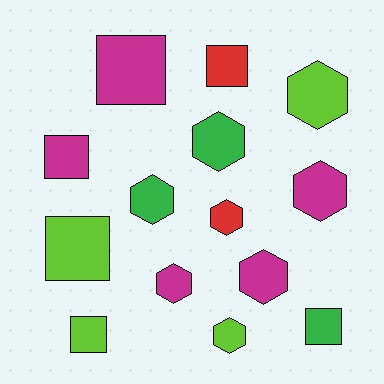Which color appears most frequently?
Magenta, with 5 objects.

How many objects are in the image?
There are 14 objects.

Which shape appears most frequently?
Hexagon, with 8 objects.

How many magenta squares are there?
There are 2 magenta squares.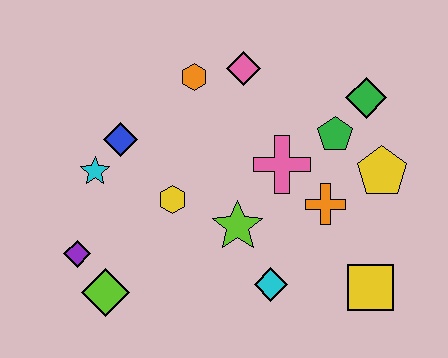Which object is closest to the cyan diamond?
The lime star is closest to the cyan diamond.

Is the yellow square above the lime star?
No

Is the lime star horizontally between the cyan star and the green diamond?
Yes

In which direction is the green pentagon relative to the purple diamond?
The green pentagon is to the right of the purple diamond.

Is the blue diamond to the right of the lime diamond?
Yes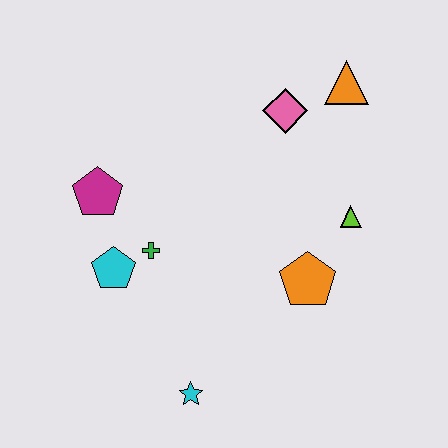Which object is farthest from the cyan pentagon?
The orange triangle is farthest from the cyan pentagon.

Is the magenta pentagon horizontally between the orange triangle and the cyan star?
No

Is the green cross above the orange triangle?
No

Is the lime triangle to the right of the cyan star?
Yes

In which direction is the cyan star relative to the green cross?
The cyan star is below the green cross.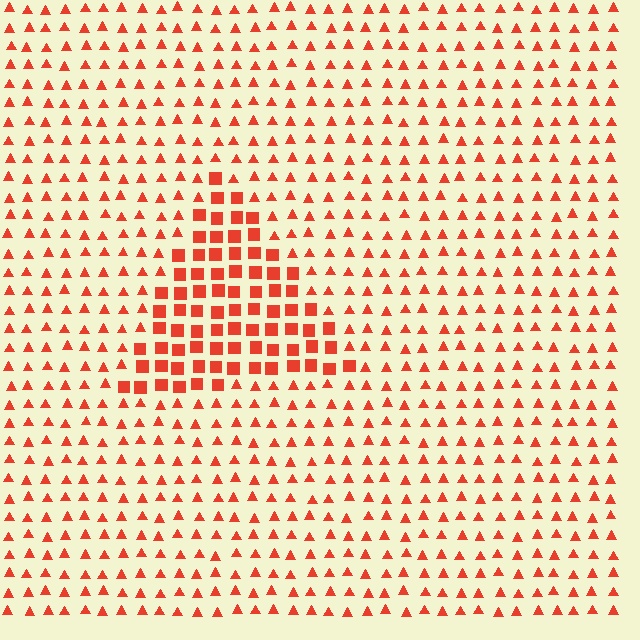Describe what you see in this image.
The image is filled with small red elements arranged in a uniform grid. A triangle-shaped region contains squares, while the surrounding area contains triangles. The boundary is defined purely by the change in element shape.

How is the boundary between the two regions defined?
The boundary is defined by a change in element shape: squares inside vs. triangles outside. All elements share the same color and spacing.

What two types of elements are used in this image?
The image uses squares inside the triangle region and triangles outside it.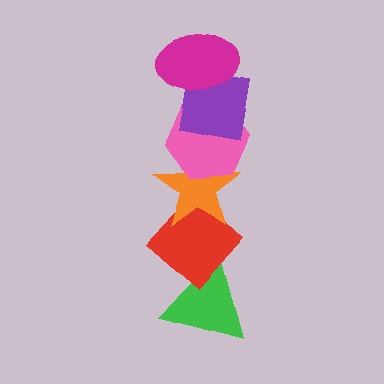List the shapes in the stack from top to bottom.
From top to bottom: the magenta ellipse, the purple square, the pink hexagon, the orange star, the red diamond, the green triangle.